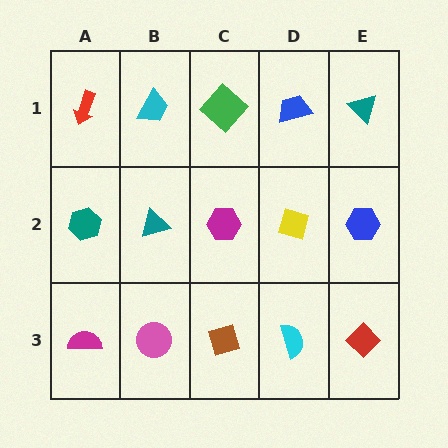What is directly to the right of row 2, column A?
A teal triangle.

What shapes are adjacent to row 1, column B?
A teal triangle (row 2, column B), a red arrow (row 1, column A), a green diamond (row 1, column C).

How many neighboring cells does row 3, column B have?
3.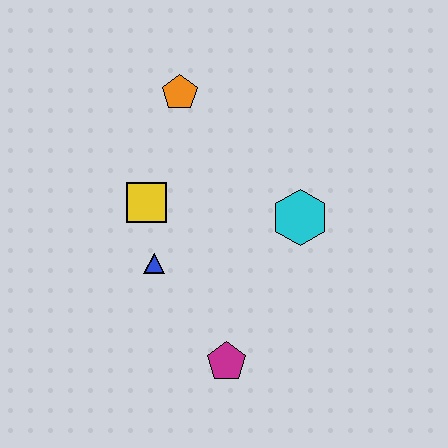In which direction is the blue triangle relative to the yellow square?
The blue triangle is below the yellow square.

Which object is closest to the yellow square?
The blue triangle is closest to the yellow square.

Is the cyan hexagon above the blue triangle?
Yes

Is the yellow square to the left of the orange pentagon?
Yes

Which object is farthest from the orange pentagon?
The magenta pentagon is farthest from the orange pentagon.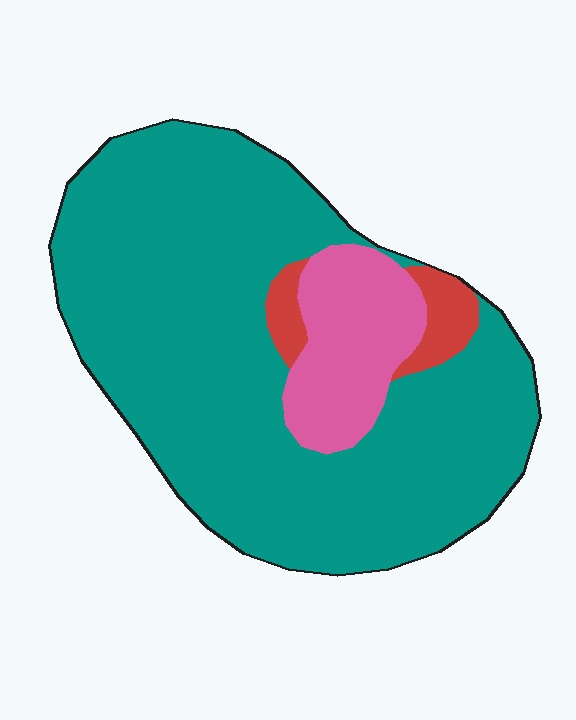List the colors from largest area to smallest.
From largest to smallest: teal, pink, red.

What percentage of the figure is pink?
Pink covers roughly 15% of the figure.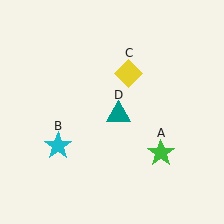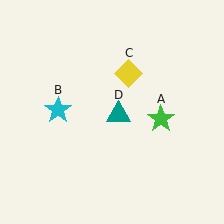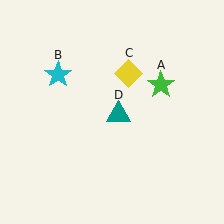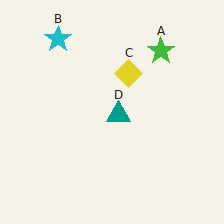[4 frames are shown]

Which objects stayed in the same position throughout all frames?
Yellow diamond (object C) and teal triangle (object D) remained stationary.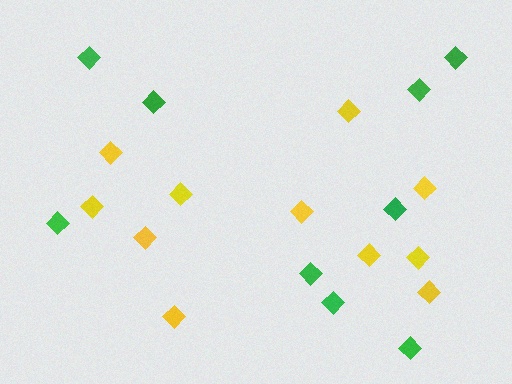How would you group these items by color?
There are 2 groups: one group of green diamonds (9) and one group of yellow diamonds (11).